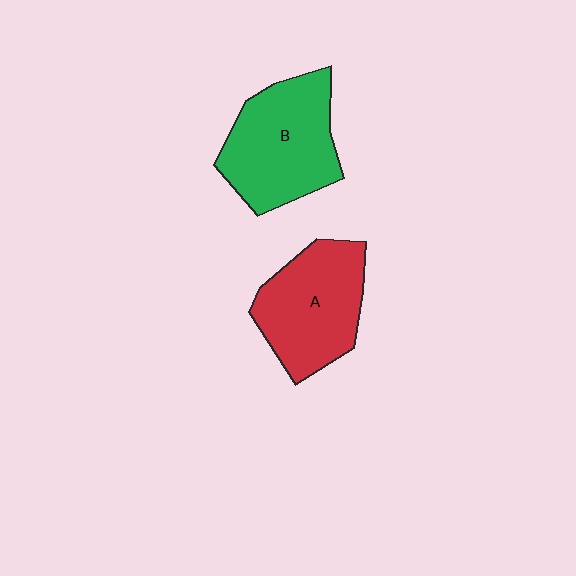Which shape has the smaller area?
Shape A (red).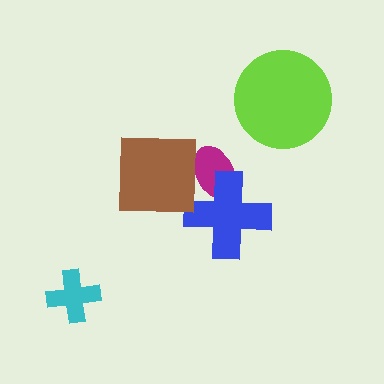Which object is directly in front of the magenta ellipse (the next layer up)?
The blue cross is directly in front of the magenta ellipse.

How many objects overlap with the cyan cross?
0 objects overlap with the cyan cross.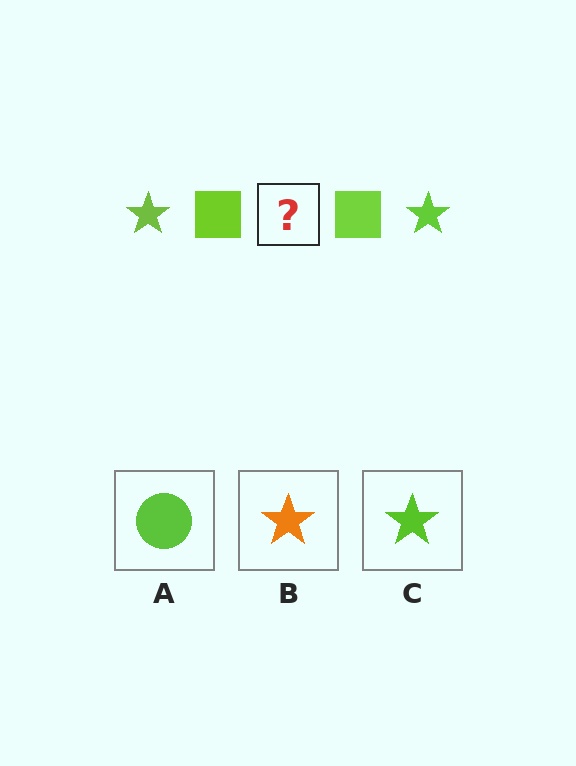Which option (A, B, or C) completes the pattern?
C.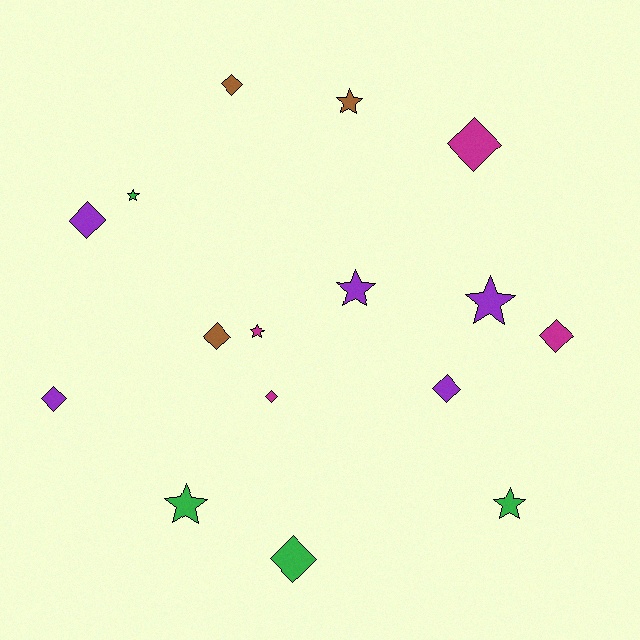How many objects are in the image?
There are 16 objects.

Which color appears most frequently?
Purple, with 5 objects.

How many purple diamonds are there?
There are 3 purple diamonds.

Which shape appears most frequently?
Diamond, with 9 objects.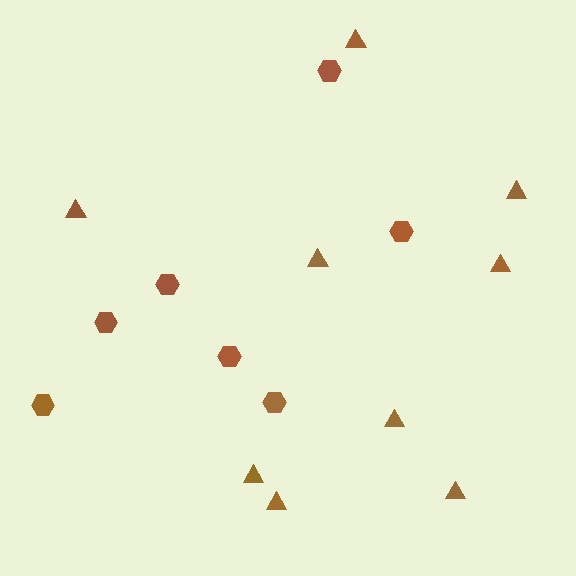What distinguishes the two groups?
There are 2 groups: one group of hexagons (7) and one group of triangles (9).